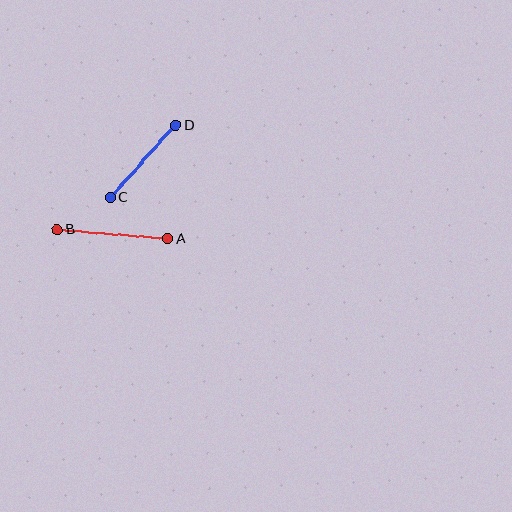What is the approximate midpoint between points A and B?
The midpoint is at approximately (113, 234) pixels.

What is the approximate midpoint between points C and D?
The midpoint is at approximately (143, 161) pixels.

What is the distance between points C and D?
The distance is approximately 97 pixels.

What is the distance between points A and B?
The distance is approximately 111 pixels.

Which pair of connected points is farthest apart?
Points A and B are farthest apart.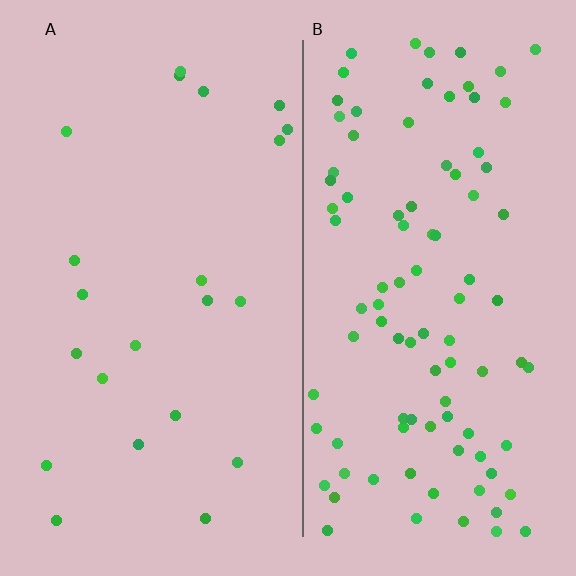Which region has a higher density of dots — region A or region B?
B (the right).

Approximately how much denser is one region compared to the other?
Approximately 4.3× — region B over region A.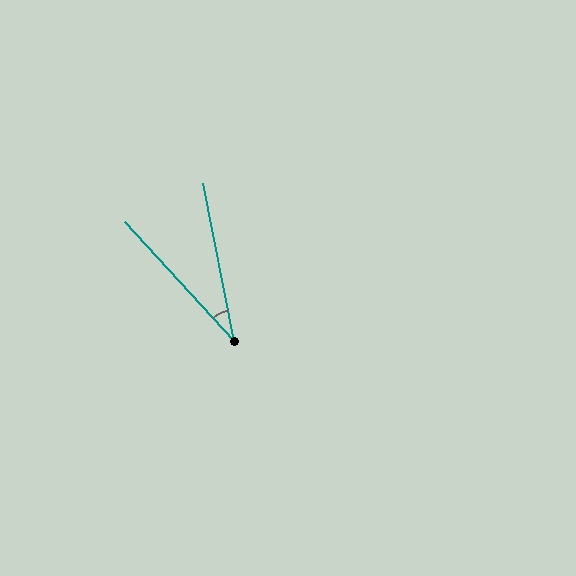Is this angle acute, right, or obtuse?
It is acute.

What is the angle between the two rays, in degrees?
Approximately 32 degrees.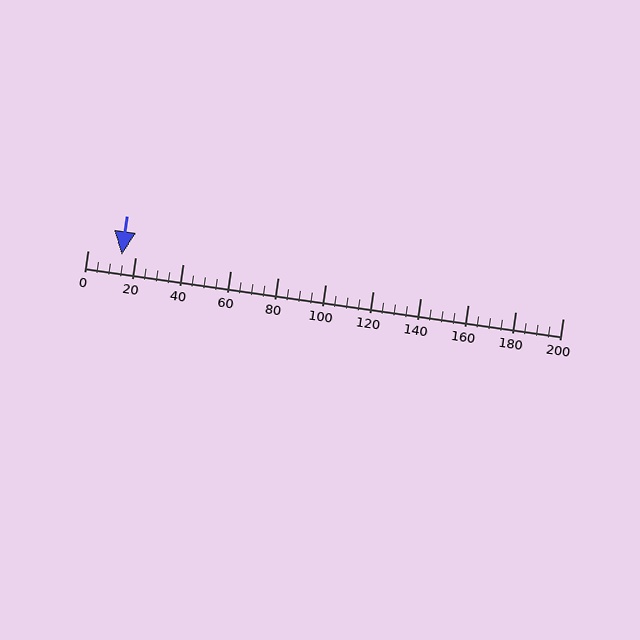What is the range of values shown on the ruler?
The ruler shows values from 0 to 200.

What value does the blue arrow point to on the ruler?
The blue arrow points to approximately 14.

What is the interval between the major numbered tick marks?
The major tick marks are spaced 20 units apart.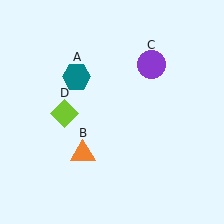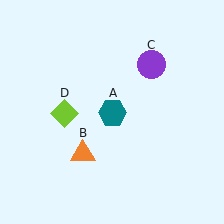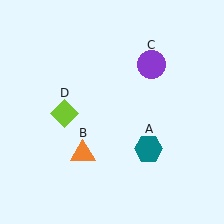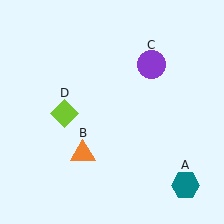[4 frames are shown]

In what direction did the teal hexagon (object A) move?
The teal hexagon (object A) moved down and to the right.